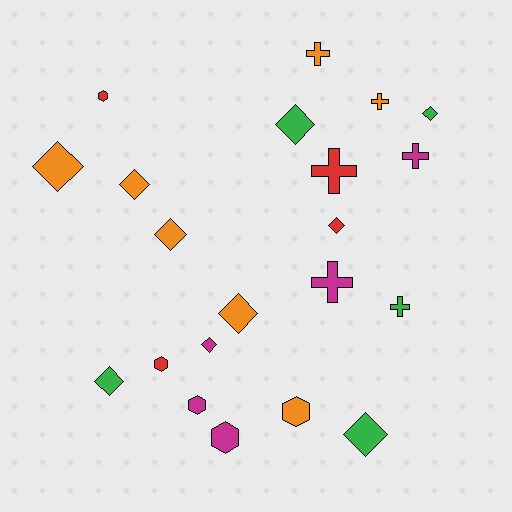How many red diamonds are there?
There is 1 red diamond.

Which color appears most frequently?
Orange, with 7 objects.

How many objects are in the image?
There are 21 objects.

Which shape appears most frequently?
Diamond, with 10 objects.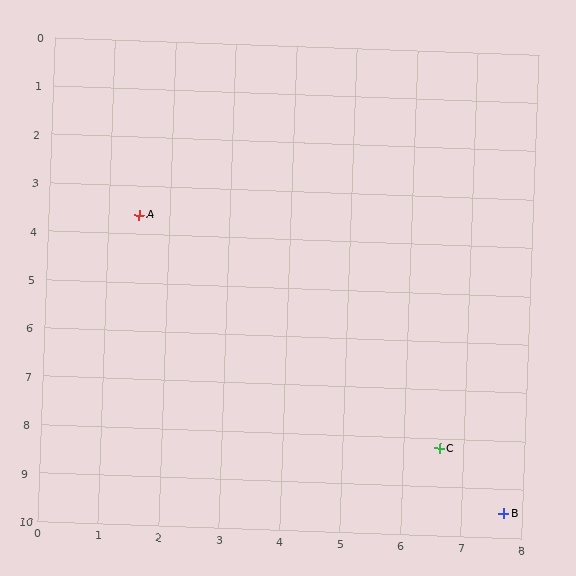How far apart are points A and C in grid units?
Points A and C are about 6.9 grid units apart.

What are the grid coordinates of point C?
Point C is at approximately (6.6, 8.2).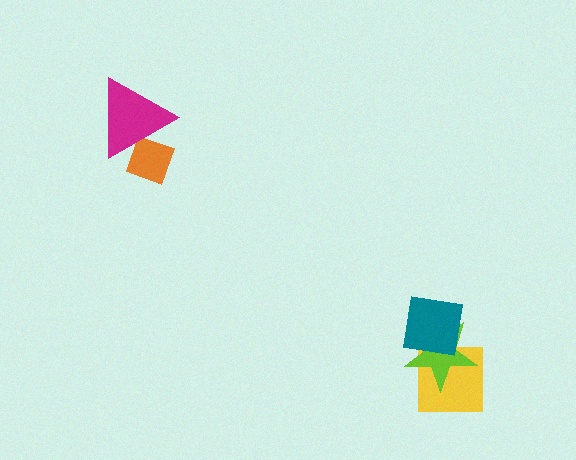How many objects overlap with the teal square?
2 objects overlap with the teal square.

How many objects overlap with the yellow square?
2 objects overlap with the yellow square.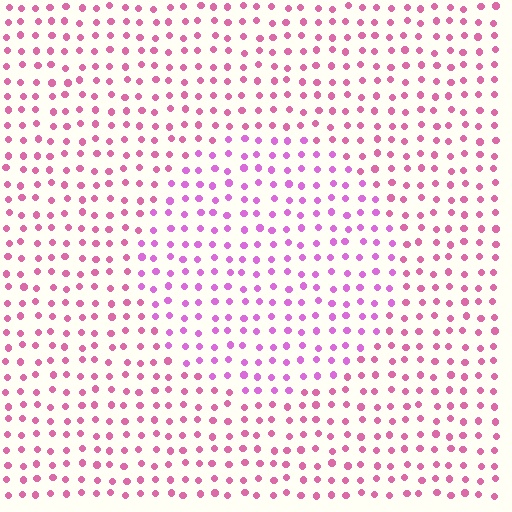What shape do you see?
I see a circle.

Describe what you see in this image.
The image is filled with small pink elements in a uniform arrangement. A circle-shaped region is visible where the elements are tinted to a slightly different hue, forming a subtle color boundary.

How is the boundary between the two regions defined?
The boundary is defined purely by a slight shift in hue (about 27 degrees). Spacing, size, and orientation are identical on both sides.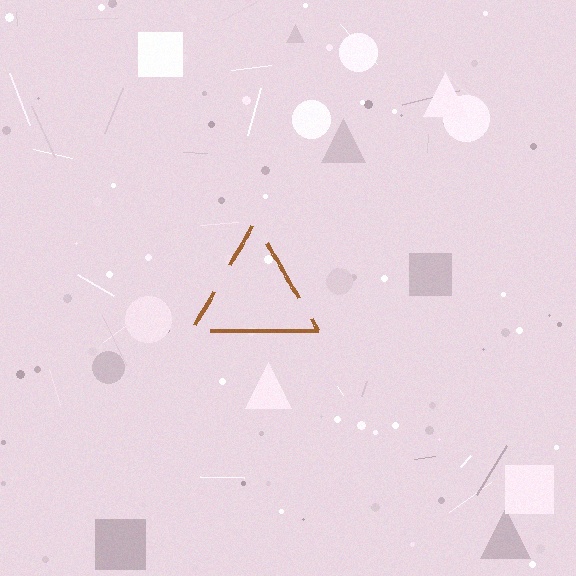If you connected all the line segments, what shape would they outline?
They would outline a triangle.